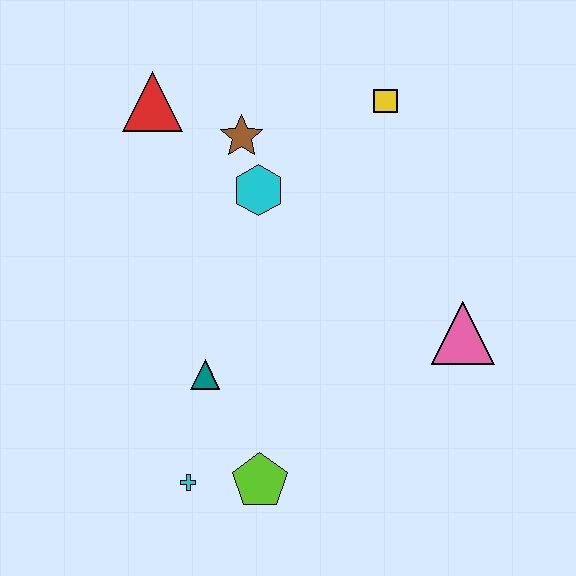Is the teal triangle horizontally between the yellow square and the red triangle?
Yes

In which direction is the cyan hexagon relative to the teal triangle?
The cyan hexagon is above the teal triangle.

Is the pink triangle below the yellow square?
Yes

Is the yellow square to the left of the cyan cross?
No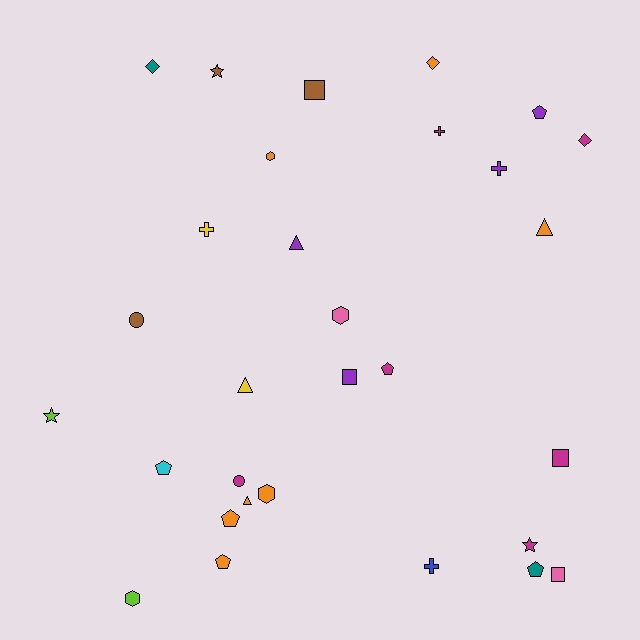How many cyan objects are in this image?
There is 1 cyan object.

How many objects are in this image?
There are 30 objects.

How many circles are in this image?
There are 2 circles.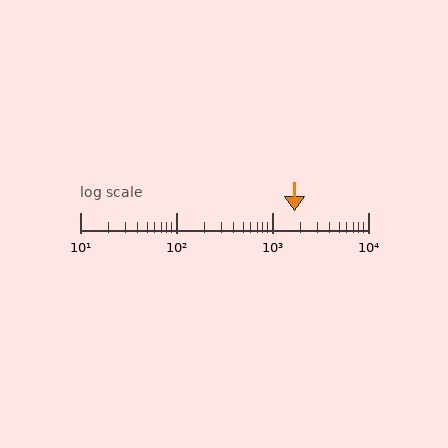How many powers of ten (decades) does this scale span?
The scale spans 3 decades, from 10 to 10000.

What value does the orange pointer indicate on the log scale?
The pointer indicates approximately 1700.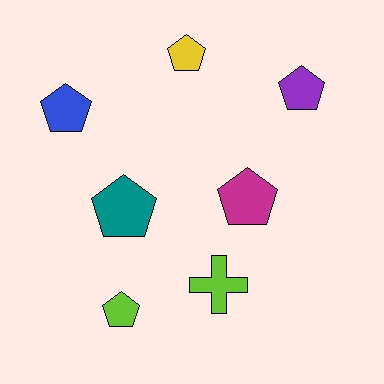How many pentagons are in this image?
There are 6 pentagons.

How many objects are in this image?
There are 7 objects.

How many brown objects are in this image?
There are no brown objects.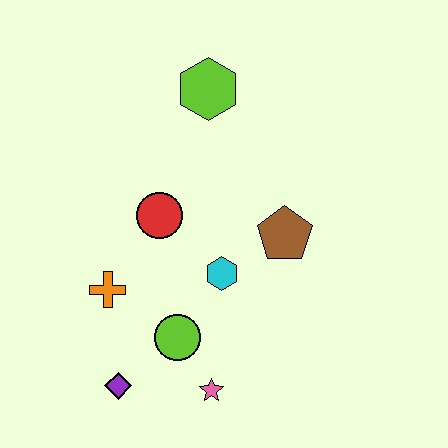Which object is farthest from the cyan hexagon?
The lime hexagon is farthest from the cyan hexagon.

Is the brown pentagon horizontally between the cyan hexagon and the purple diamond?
No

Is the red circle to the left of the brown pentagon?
Yes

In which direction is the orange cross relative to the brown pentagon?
The orange cross is to the left of the brown pentagon.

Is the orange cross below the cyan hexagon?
Yes